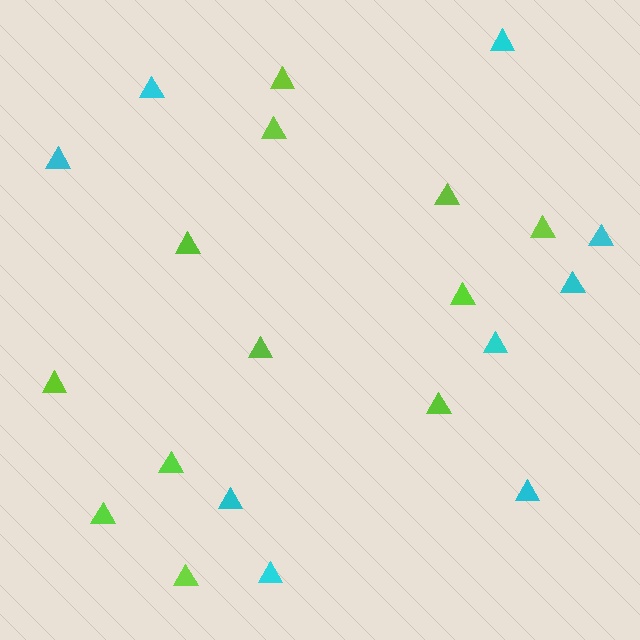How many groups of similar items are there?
There are 2 groups: one group of lime triangles (12) and one group of cyan triangles (9).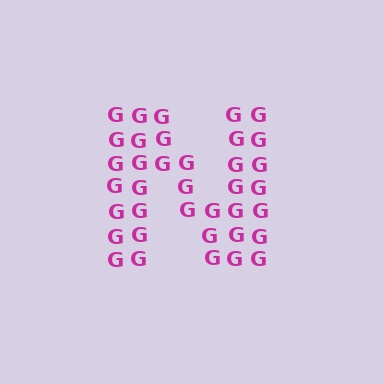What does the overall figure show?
The overall figure shows the letter N.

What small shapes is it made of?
It is made of small letter G's.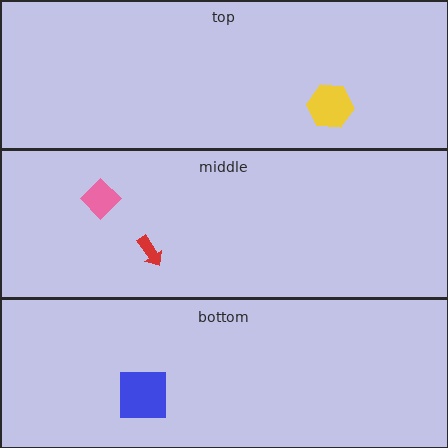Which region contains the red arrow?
The middle region.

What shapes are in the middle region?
The pink diamond, the red arrow.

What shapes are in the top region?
The yellow hexagon.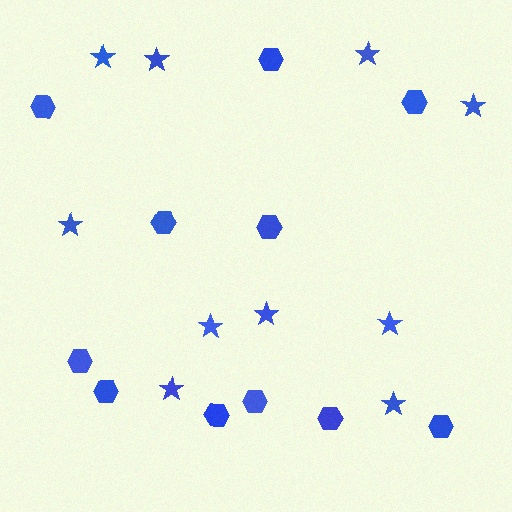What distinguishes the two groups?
There are 2 groups: one group of stars (10) and one group of hexagons (11).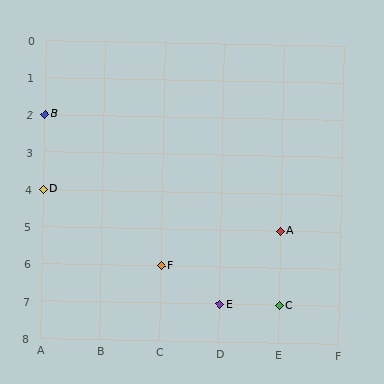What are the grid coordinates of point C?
Point C is at grid coordinates (E, 7).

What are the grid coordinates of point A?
Point A is at grid coordinates (E, 5).